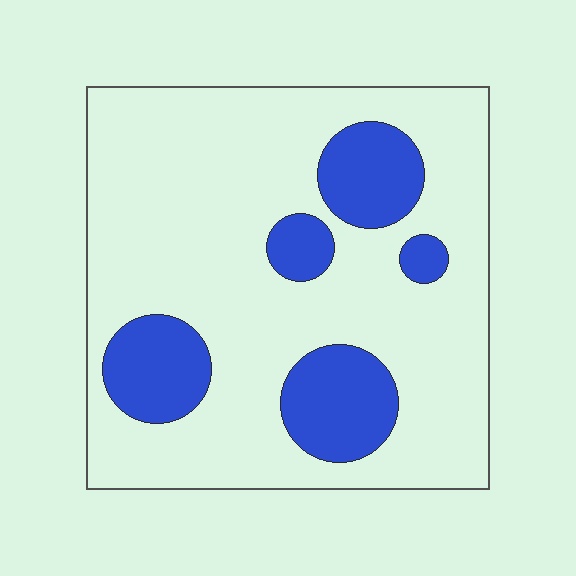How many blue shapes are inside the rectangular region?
5.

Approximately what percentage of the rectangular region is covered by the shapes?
Approximately 20%.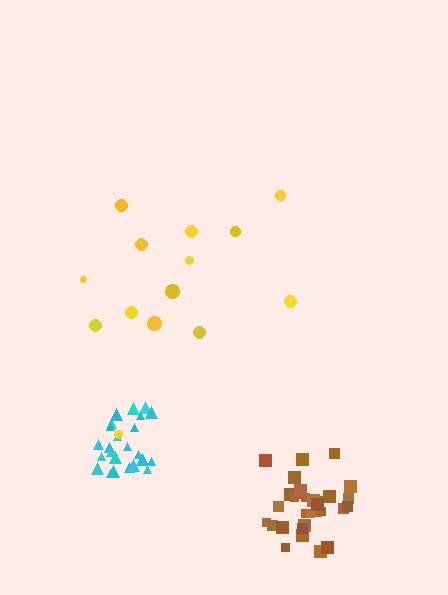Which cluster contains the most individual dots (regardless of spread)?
Brown (31).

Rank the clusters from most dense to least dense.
brown, cyan, yellow.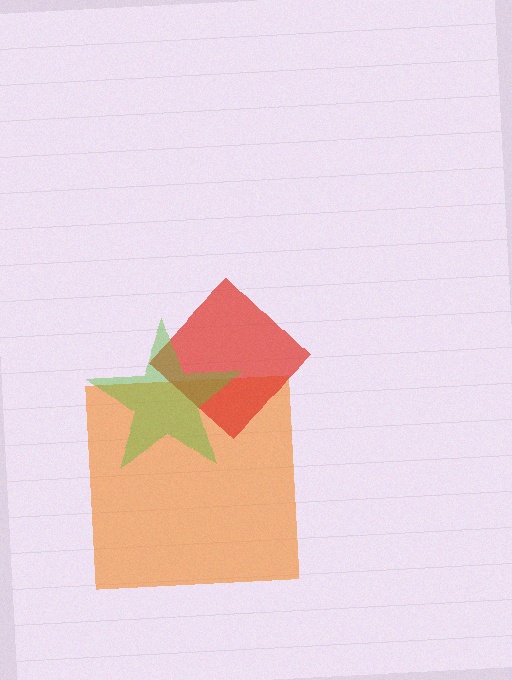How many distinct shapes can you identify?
There are 3 distinct shapes: an orange square, a red diamond, a lime star.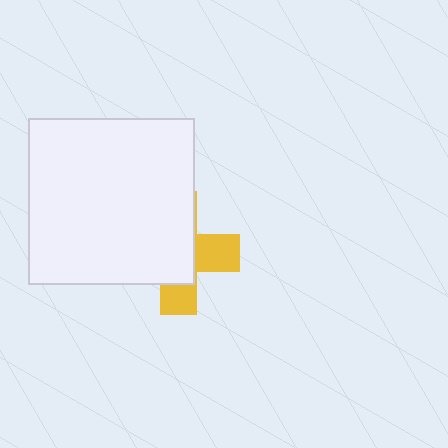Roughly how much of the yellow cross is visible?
A small part of it is visible (roughly 37%).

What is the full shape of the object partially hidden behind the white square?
The partially hidden object is a yellow cross.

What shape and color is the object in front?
The object in front is a white square.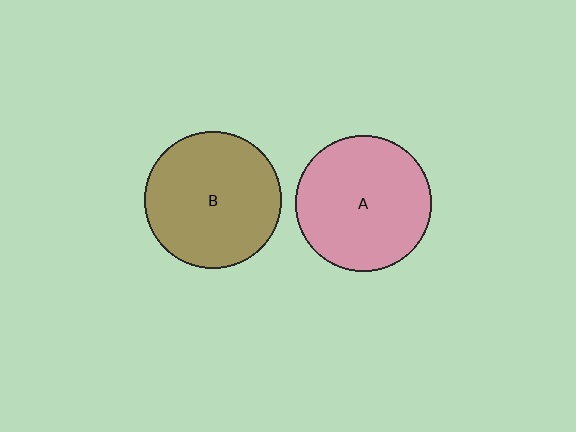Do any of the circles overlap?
No, none of the circles overlap.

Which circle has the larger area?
Circle B (brown).